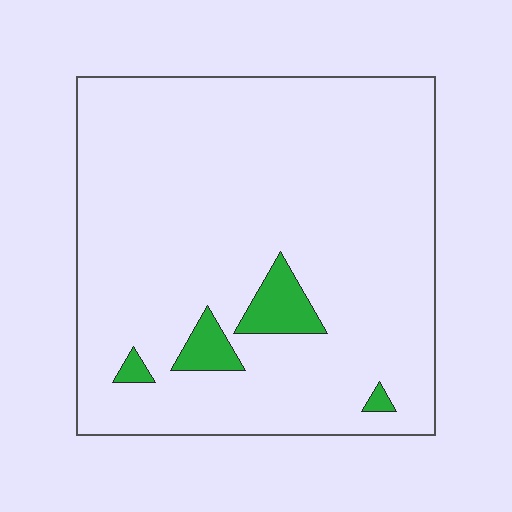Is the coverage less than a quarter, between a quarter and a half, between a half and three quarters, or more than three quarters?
Less than a quarter.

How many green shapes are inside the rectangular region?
4.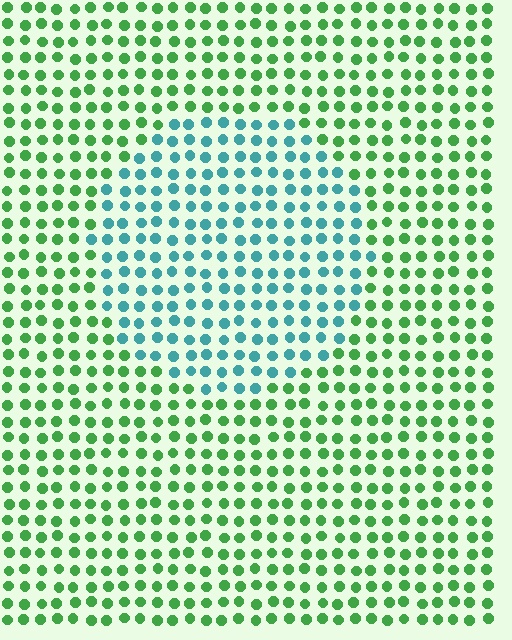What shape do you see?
I see a circle.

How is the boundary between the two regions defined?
The boundary is defined purely by a slight shift in hue (about 58 degrees). Spacing, size, and orientation are identical on both sides.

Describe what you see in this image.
The image is filled with small green elements in a uniform arrangement. A circle-shaped region is visible where the elements are tinted to a slightly different hue, forming a subtle color boundary.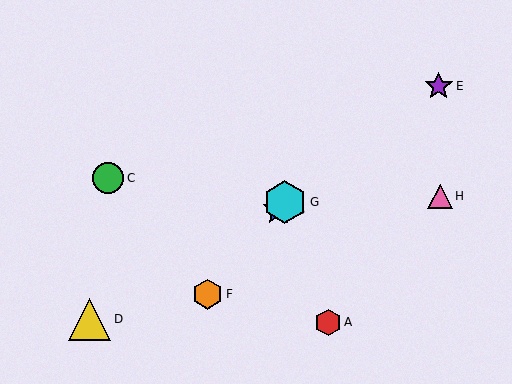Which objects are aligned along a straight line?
Objects B, F, G are aligned along a straight line.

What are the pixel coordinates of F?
Object F is at (207, 294).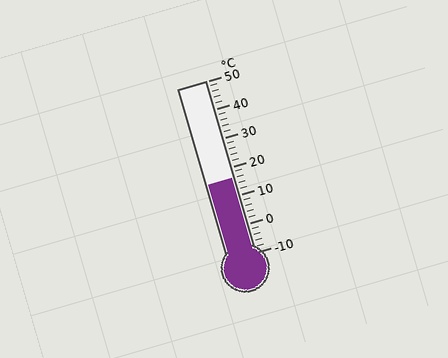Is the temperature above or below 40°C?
The temperature is below 40°C.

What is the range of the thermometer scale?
The thermometer scale ranges from -10°C to 50°C.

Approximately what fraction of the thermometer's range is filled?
The thermometer is filled to approximately 45% of its range.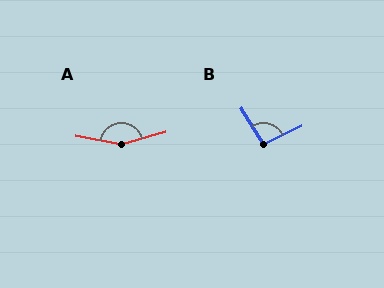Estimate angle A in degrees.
Approximately 154 degrees.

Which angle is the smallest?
B, at approximately 95 degrees.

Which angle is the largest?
A, at approximately 154 degrees.